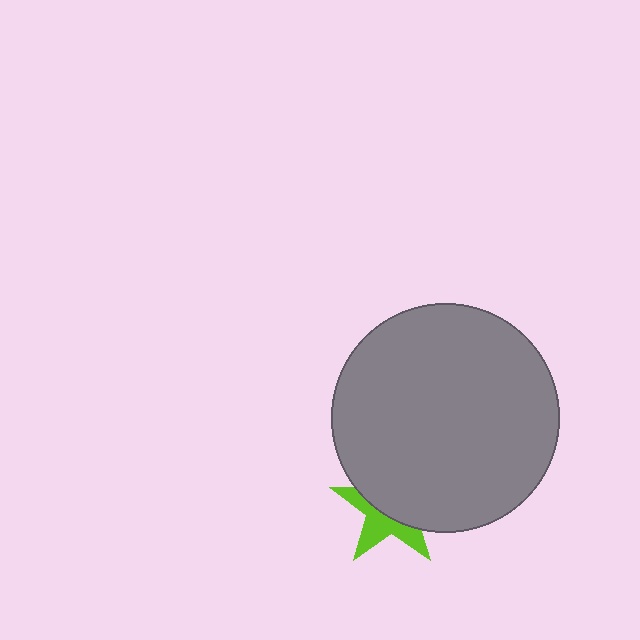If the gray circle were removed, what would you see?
You would see the complete lime star.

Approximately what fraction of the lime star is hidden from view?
Roughly 58% of the lime star is hidden behind the gray circle.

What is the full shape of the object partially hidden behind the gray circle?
The partially hidden object is a lime star.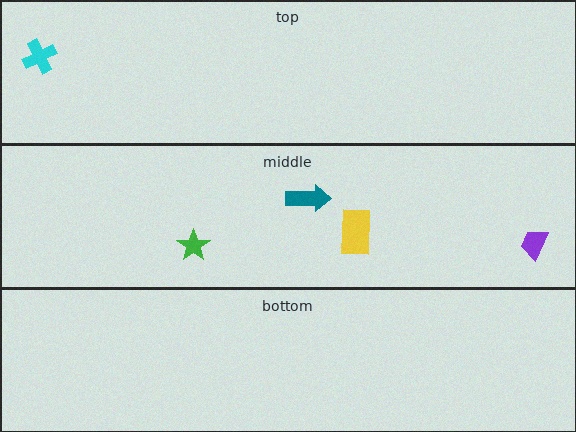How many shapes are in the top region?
1.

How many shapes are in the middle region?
4.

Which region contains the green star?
The middle region.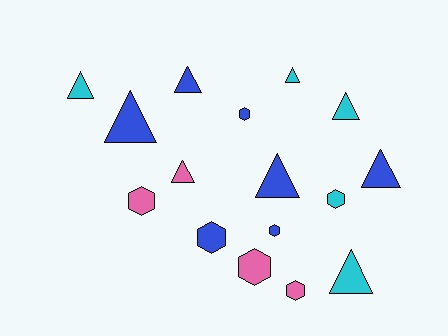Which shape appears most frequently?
Triangle, with 9 objects.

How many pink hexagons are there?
There are 3 pink hexagons.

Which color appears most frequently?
Blue, with 7 objects.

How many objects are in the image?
There are 16 objects.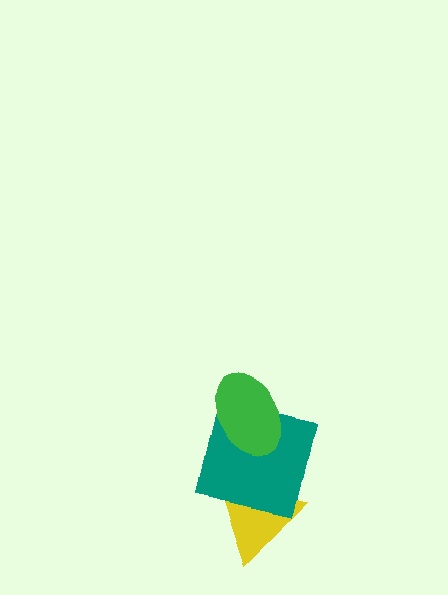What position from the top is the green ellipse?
The green ellipse is 1st from the top.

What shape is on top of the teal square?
The green ellipse is on top of the teal square.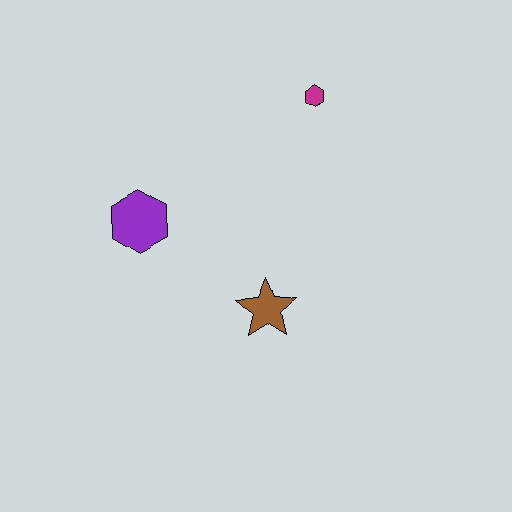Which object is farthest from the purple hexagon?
The magenta hexagon is farthest from the purple hexagon.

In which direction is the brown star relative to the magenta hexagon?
The brown star is below the magenta hexagon.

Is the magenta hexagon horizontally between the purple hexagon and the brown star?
No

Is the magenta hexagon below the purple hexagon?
No